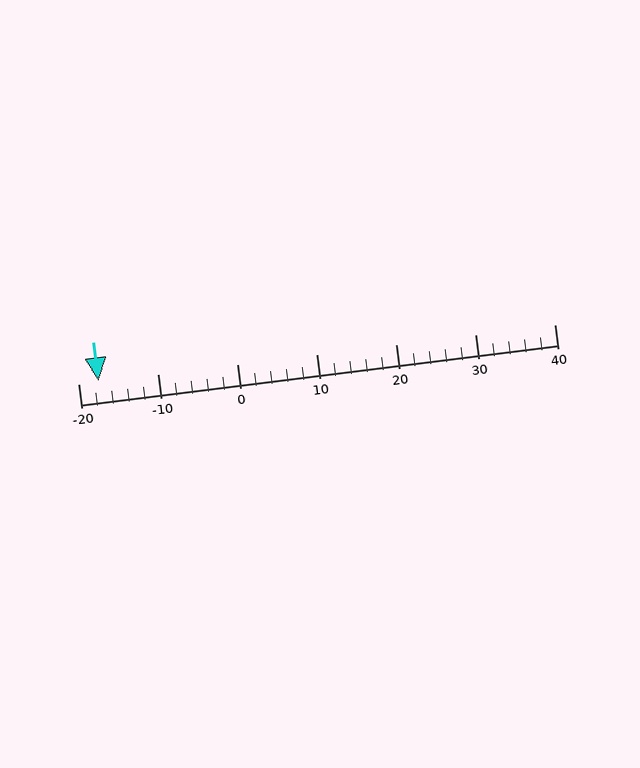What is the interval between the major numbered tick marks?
The major tick marks are spaced 10 units apart.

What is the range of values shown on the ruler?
The ruler shows values from -20 to 40.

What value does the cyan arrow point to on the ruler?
The cyan arrow points to approximately -17.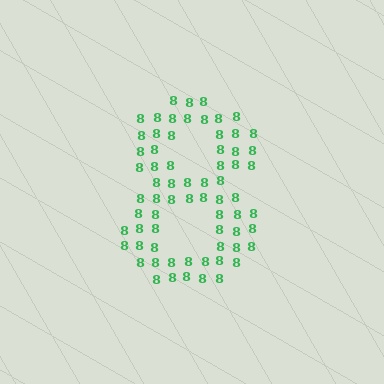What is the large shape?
The large shape is the digit 8.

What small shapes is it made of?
It is made of small digit 8's.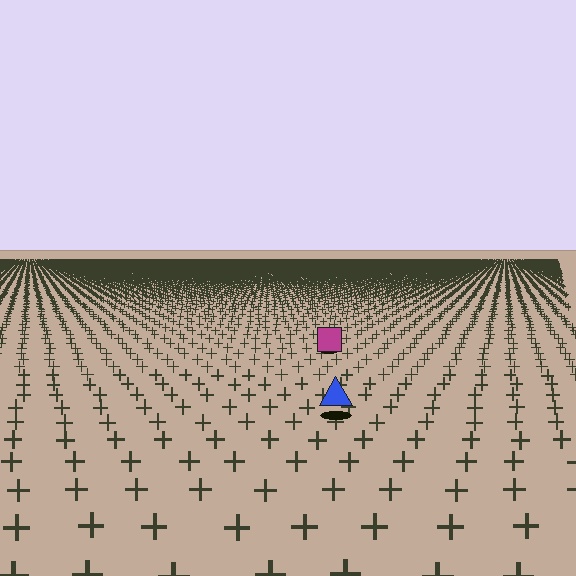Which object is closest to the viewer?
The blue triangle is closest. The texture marks near it are larger and more spread out.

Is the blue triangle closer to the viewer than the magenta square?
Yes. The blue triangle is closer — you can tell from the texture gradient: the ground texture is coarser near it.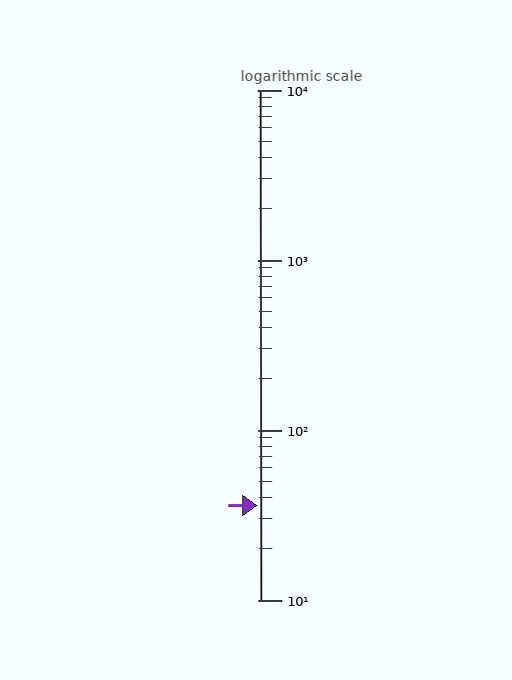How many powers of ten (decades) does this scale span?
The scale spans 3 decades, from 10 to 10000.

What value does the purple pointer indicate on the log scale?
The pointer indicates approximately 36.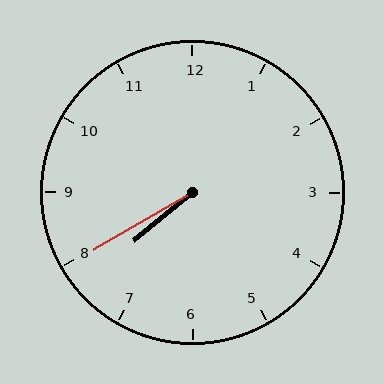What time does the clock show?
7:40.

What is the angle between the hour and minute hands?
Approximately 10 degrees.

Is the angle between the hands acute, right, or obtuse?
It is acute.